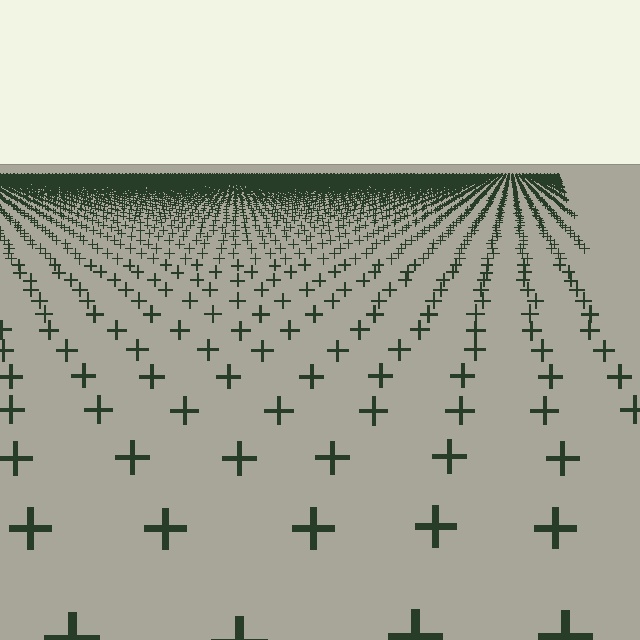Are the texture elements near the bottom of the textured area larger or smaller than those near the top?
Larger. Near the bottom, elements are closer to the viewer and appear at a bigger on-screen size.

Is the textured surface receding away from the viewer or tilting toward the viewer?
The surface is receding away from the viewer. Texture elements get smaller and denser toward the top.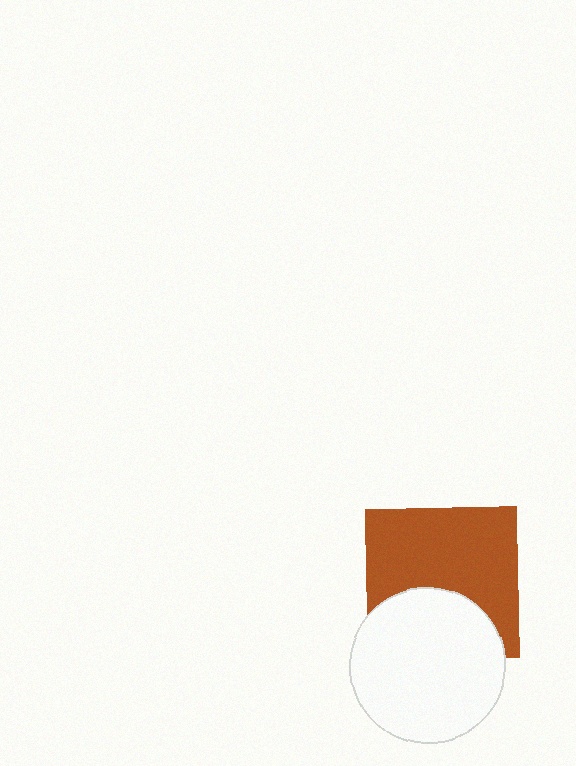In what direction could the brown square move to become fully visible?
The brown square could move up. That would shift it out from behind the white circle entirely.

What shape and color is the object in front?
The object in front is a white circle.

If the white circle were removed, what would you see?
You would see the complete brown square.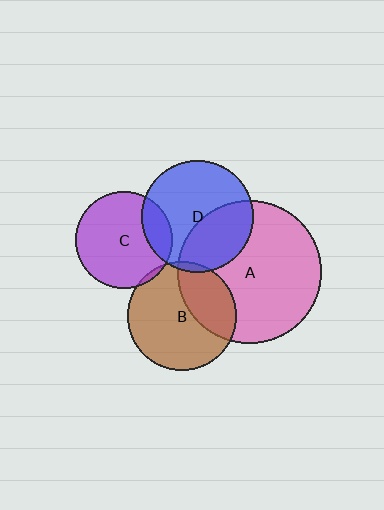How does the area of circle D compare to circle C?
Approximately 1.3 times.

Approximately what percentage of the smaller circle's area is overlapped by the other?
Approximately 35%.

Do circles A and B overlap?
Yes.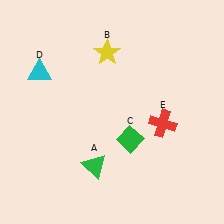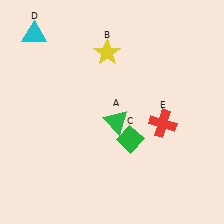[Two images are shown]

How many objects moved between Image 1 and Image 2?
2 objects moved between the two images.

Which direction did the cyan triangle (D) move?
The cyan triangle (D) moved up.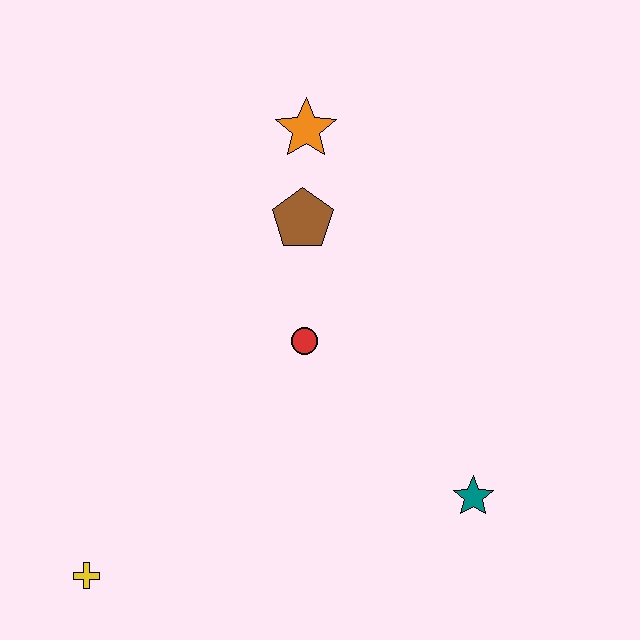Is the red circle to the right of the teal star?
No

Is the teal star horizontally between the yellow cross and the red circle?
No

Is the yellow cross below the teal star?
Yes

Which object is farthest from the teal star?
The orange star is farthest from the teal star.